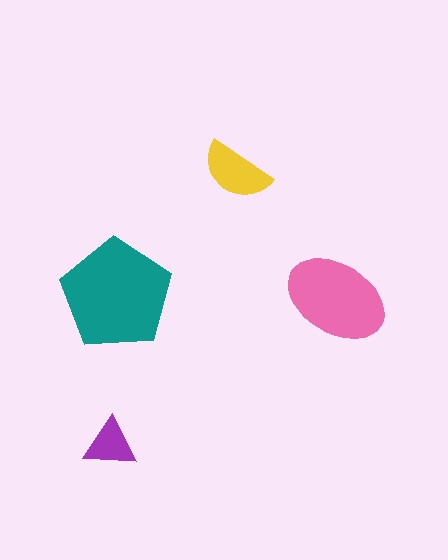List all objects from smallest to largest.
The purple triangle, the yellow semicircle, the pink ellipse, the teal pentagon.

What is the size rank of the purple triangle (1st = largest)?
4th.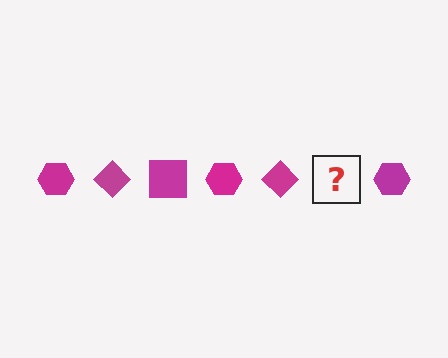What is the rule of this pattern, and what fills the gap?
The rule is that the pattern cycles through hexagon, diamond, square shapes in magenta. The gap should be filled with a magenta square.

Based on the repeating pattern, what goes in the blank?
The blank should be a magenta square.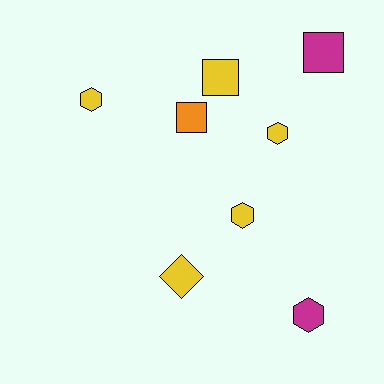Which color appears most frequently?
Yellow, with 5 objects.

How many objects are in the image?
There are 8 objects.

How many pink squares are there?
There are no pink squares.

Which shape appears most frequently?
Hexagon, with 4 objects.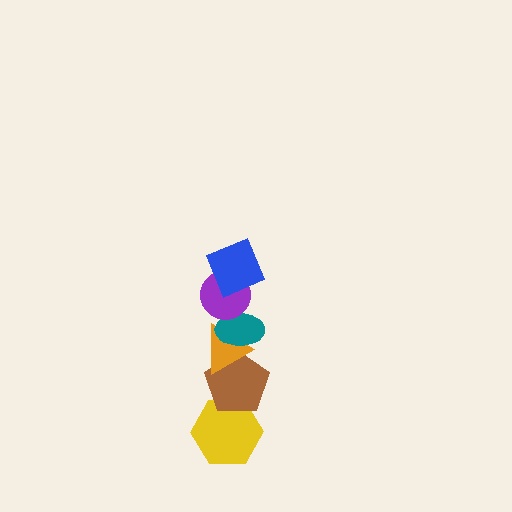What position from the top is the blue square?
The blue square is 1st from the top.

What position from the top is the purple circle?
The purple circle is 2nd from the top.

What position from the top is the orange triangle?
The orange triangle is 4th from the top.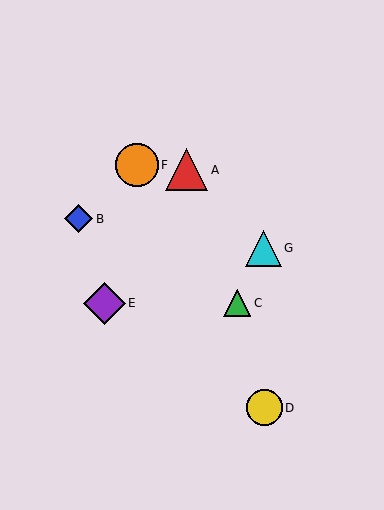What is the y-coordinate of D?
Object D is at y≈408.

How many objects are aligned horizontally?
2 objects (C, E) are aligned horizontally.